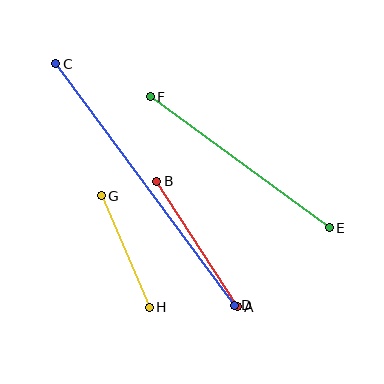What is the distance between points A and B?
The distance is approximately 149 pixels.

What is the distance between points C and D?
The distance is approximately 300 pixels.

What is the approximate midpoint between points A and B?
The midpoint is at approximately (197, 244) pixels.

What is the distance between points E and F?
The distance is approximately 222 pixels.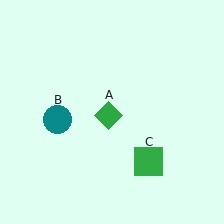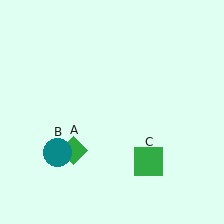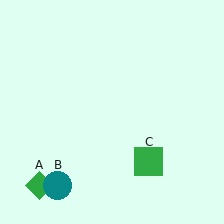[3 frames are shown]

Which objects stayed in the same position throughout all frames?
Green square (object C) remained stationary.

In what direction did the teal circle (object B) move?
The teal circle (object B) moved down.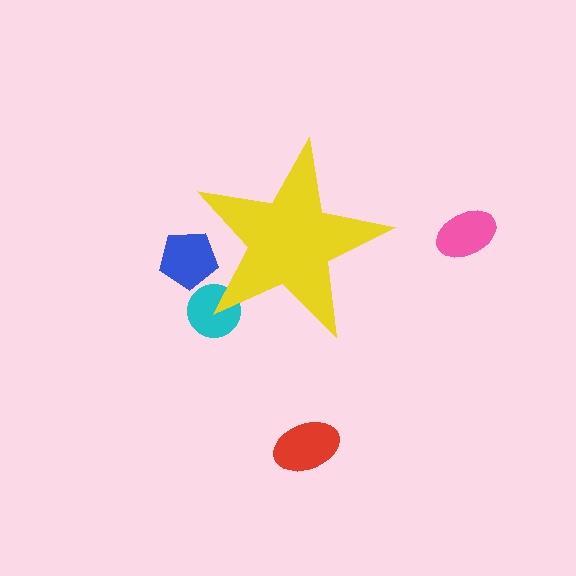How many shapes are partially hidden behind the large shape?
2 shapes are partially hidden.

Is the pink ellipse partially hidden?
No, the pink ellipse is fully visible.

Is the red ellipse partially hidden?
No, the red ellipse is fully visible.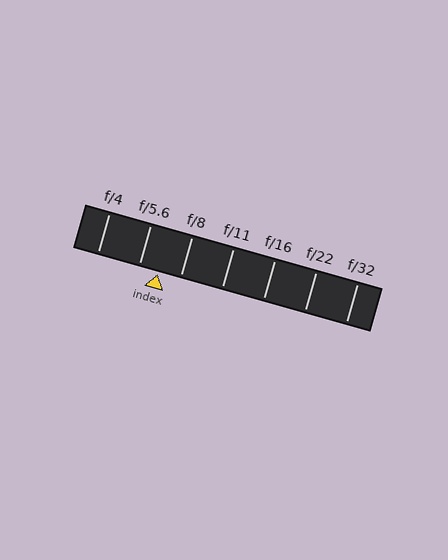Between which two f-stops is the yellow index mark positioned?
The index mark is between f/5.6 and f/8.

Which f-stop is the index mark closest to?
The index mark is closest to f/5.6.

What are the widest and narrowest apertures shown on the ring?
The widest aperture shown is f/4 and the narrowest is f/32.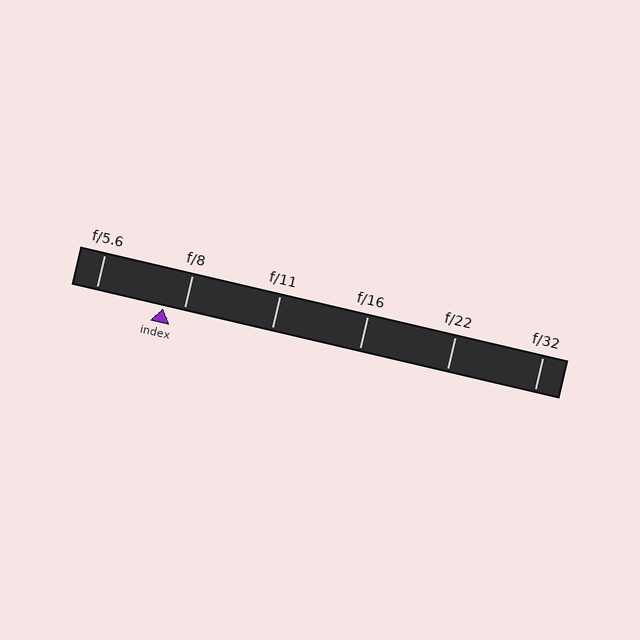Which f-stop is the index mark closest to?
The index mark is closest to f/8.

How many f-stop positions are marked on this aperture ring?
There are 6 f-stop positions marked.